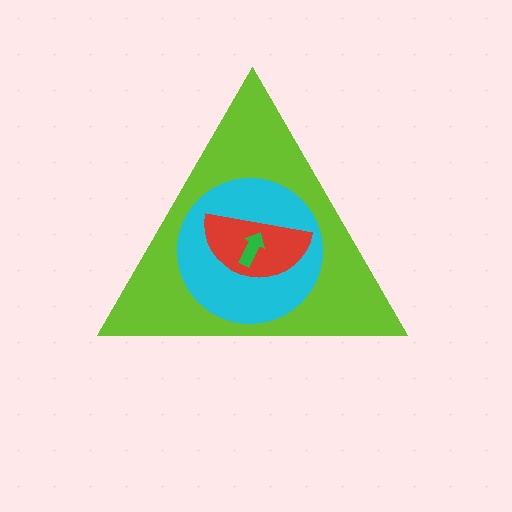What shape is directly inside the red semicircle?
The green arrow.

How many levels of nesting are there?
4.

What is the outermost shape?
The lime triangle.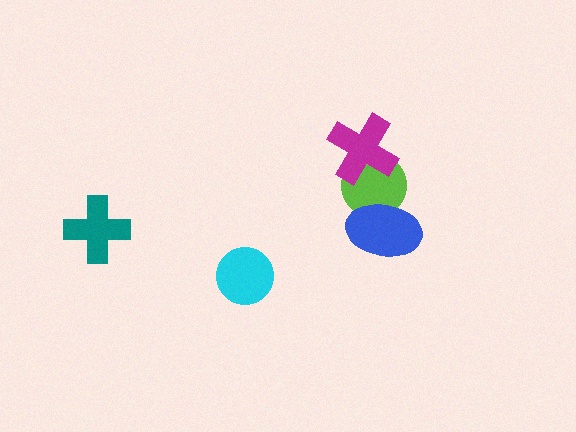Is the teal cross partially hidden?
No, no other shape covers it.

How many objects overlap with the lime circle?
2 objects overlap with the lime circle.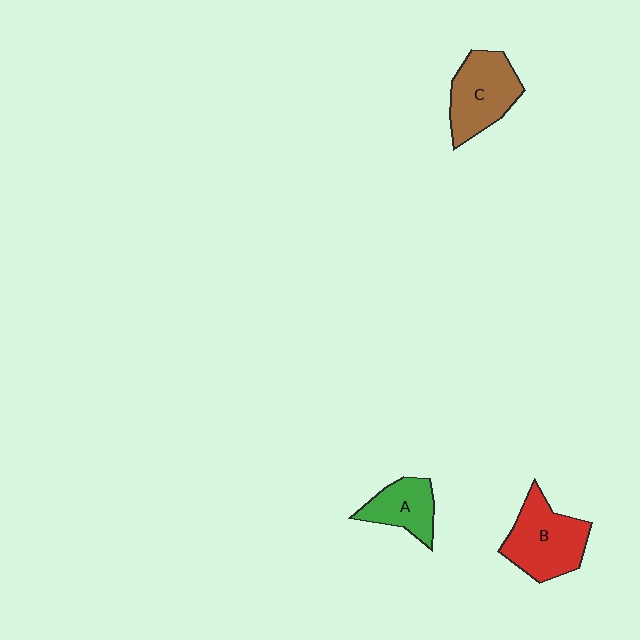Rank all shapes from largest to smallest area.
From largest to smallest: B (red), C (brown), A (green).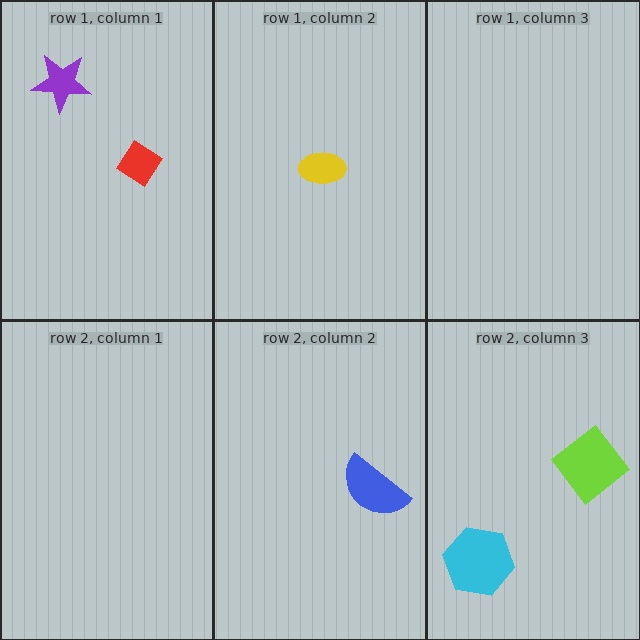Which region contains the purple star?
The row 1, column 1 region.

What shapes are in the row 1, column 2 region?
The yellow ellipse.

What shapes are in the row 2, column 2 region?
The blue semicircle.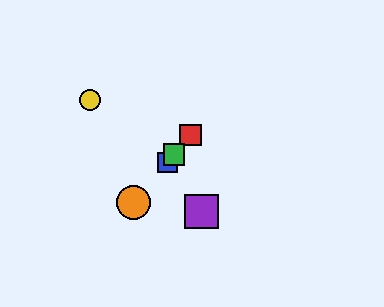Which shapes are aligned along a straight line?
The red square, the blue square, the green square, the orange circle are aligned along a straight line.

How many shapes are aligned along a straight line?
4 shapes (the red square, the blue square, the green square, the orange circle) are aligned along a straight line.